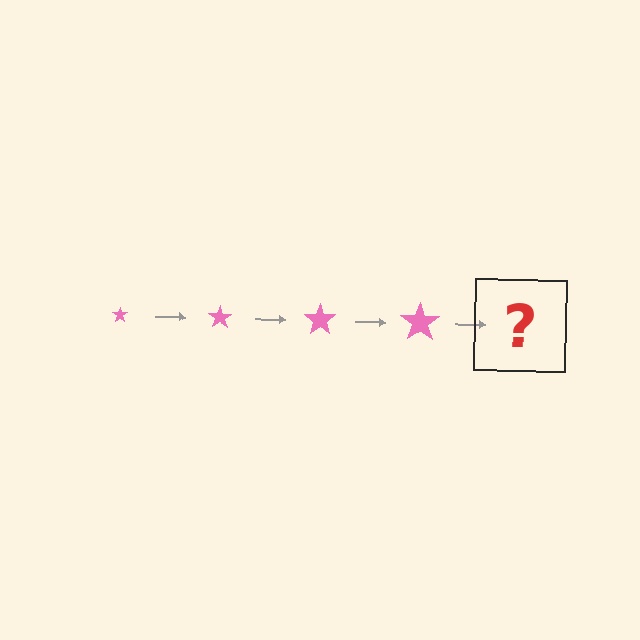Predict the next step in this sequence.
The next step is a pink star, larger than the previous one.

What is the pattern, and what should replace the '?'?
The pattern is that the star gets progressively larger each step. The '?' should be a pink star, larger than the previous one.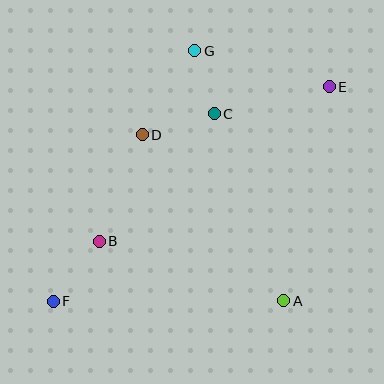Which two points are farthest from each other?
Points E and F are farthest from each other.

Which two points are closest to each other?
Points C and G are closest to each other.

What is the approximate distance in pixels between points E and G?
The distance between E and G is approximately 139 pixels.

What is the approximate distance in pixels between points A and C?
The distance between A and C is approximately 200 pixels.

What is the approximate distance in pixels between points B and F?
The distance between B and F is approximately 75 pixels.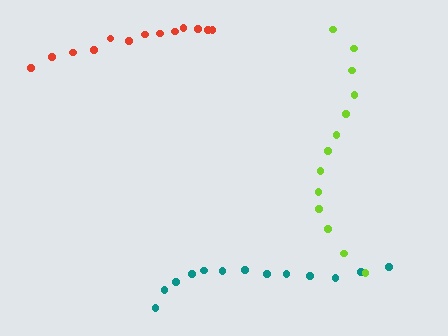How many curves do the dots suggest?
There are 3 distinct paths.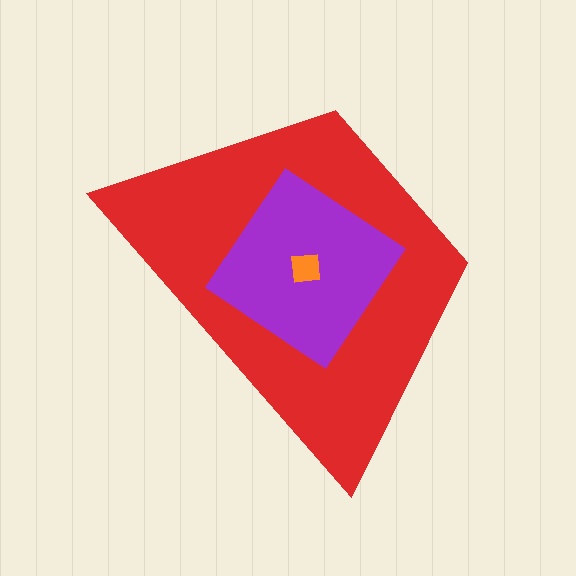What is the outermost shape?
The red trapezoid.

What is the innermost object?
The orange square.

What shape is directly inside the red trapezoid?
The purple diamond.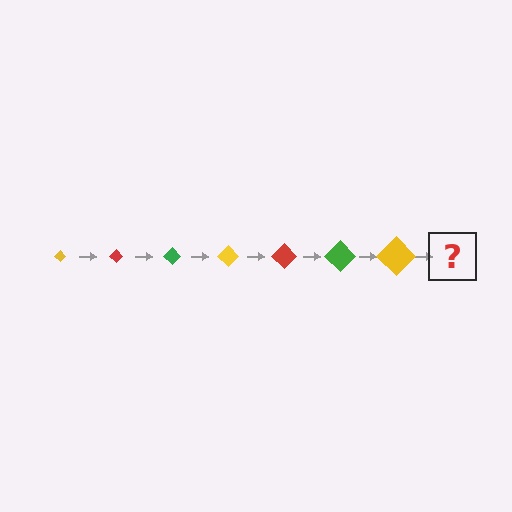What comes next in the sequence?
The next element should be a red diamond, larger than the previous one.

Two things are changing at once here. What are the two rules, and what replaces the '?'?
The two rules are that the diamond grows larger each step and the color cycles through yellow, red, and green. The '?' should be a red diamond, larger than the previous one.